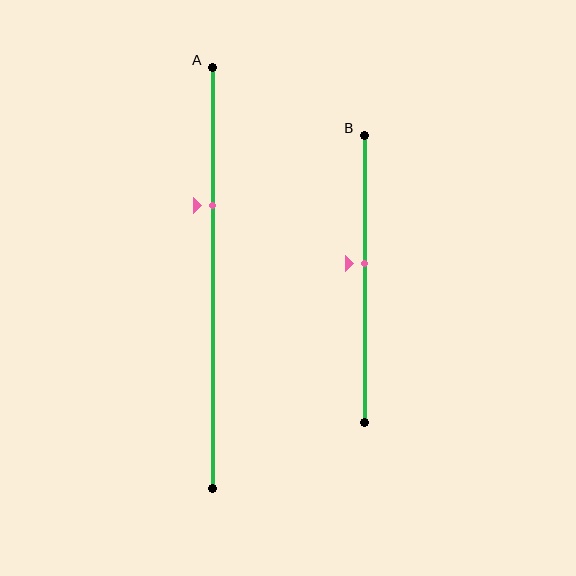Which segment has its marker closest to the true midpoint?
Segment B has its marker closest to the true midpoint.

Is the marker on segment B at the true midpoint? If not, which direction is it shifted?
No, the marker on segment B is shifted upward by about 5% of the segment length.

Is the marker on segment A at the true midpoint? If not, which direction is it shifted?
No, the marker on segment A is shifted upward by about 17% of the segment length.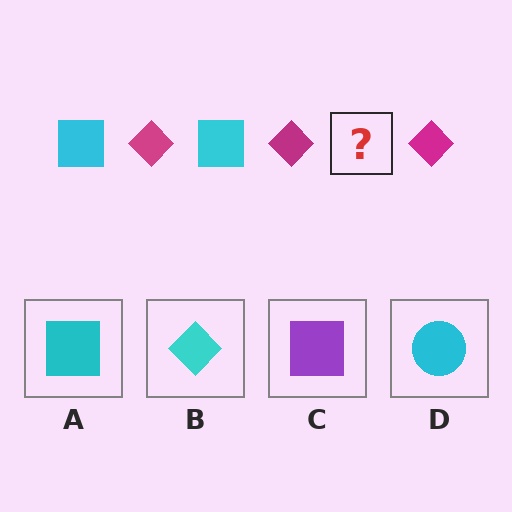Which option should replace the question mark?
Option A.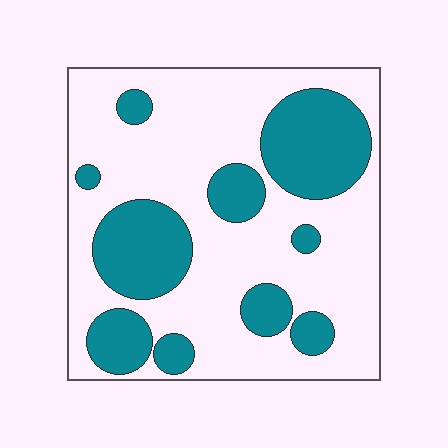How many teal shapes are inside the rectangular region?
10.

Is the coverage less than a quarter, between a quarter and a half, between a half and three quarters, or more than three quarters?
Between a quarter and a half.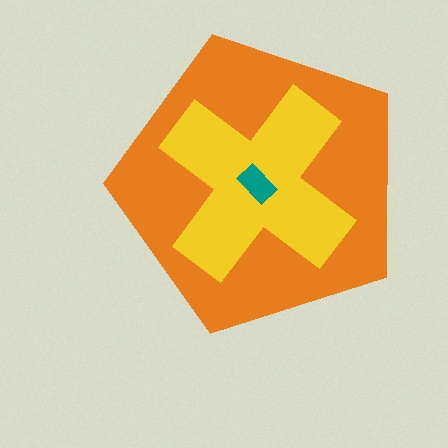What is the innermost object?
The teal rectangle.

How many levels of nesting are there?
3.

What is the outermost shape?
The orange pentagon.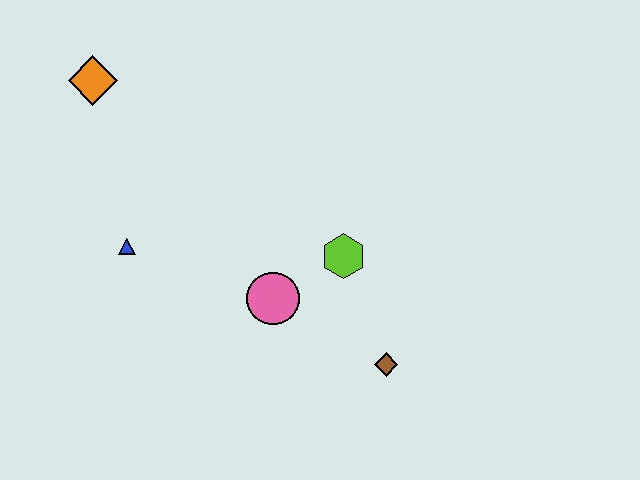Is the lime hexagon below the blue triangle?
Yes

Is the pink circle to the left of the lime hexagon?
Yes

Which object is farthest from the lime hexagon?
The orange diamond is farthest from the lime hexagon.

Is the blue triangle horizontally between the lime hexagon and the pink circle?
No